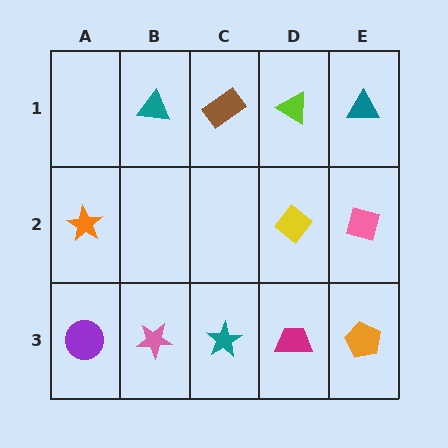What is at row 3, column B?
A pink star.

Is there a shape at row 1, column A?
No, that cell is empty.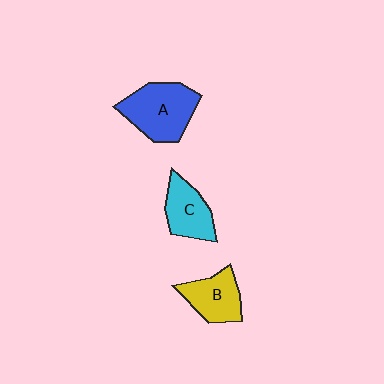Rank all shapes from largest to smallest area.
From largest to smallest: A (blue), B (yellow), C (cyan).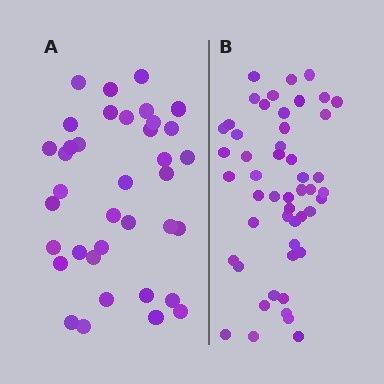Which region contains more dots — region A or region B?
Region B (the right region) has more dots.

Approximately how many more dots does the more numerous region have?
Region B has approximately 15 more dots than region A.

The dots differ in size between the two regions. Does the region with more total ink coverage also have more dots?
No. Region A has more total ink coverage because its dots are larger, but region B actually contains more individual dots. Total area can be misleading — the number of items is what matters here.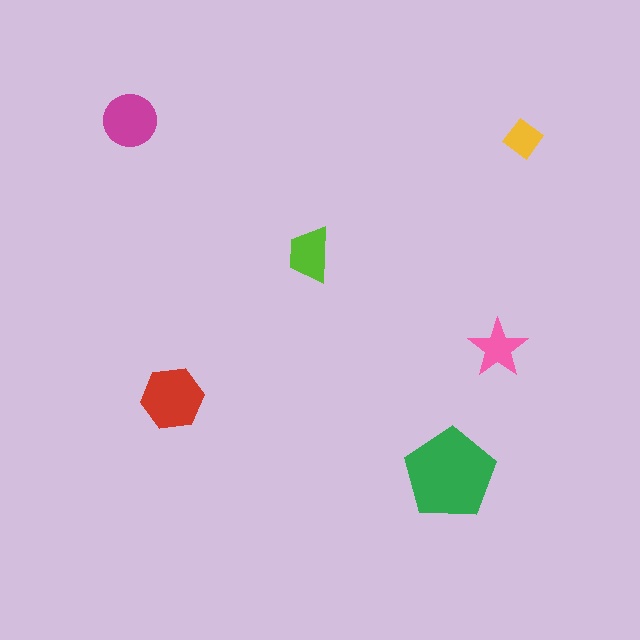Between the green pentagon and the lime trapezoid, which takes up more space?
The green pentagon.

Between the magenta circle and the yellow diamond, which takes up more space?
The magenta circle.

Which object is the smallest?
The yellow diamond.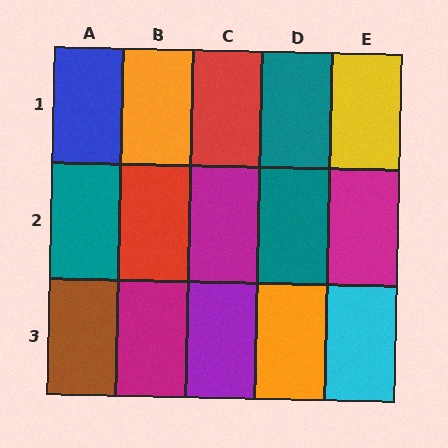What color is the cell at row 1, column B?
Orange.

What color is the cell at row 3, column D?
Orange.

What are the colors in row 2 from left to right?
Teal, red, magenta, teal, magenta.